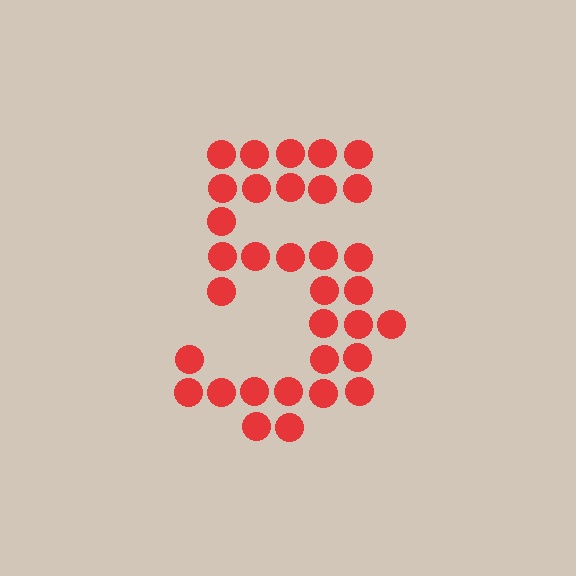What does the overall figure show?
The overall figure shows the digit 5.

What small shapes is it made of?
It is made of small circles.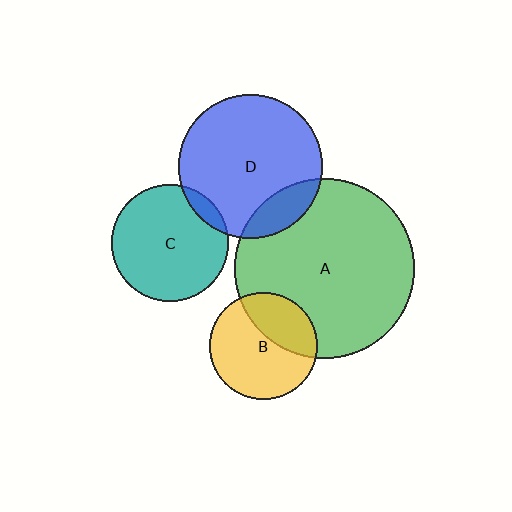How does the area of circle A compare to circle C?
Approximately 2.4 times.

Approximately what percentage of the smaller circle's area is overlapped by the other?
Approximately 35%.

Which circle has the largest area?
Circle A (green).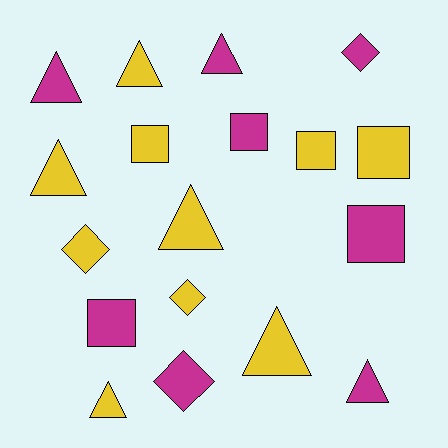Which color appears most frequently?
Yellow, with 10 objects.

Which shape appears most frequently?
Triangle, with 8 objects.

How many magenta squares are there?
There are 3 magenta squares.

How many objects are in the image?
There are 18 objects.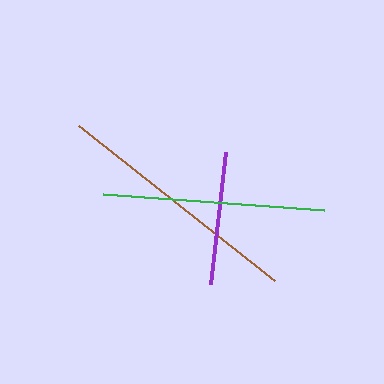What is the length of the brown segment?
The brown segment is approximately 249 pixels long.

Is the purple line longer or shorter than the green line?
The green line is longer than the purple line.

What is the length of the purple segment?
The purple segment is approximately 133 pixels long.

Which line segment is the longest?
The brown line is the longest at approximately 249 pixels.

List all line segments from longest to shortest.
From longest to shortest: brown, green, purple.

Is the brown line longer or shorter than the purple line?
The brown line is longer than the purple line.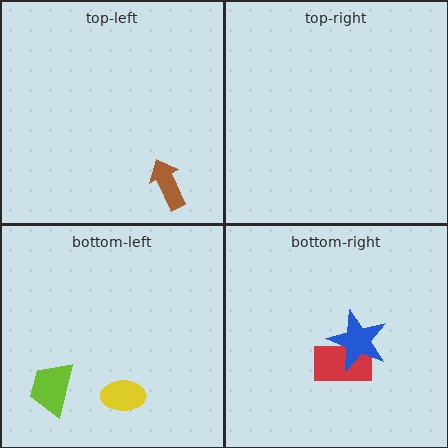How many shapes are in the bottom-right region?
2.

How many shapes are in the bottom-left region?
2.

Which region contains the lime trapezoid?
The bottom-left region.